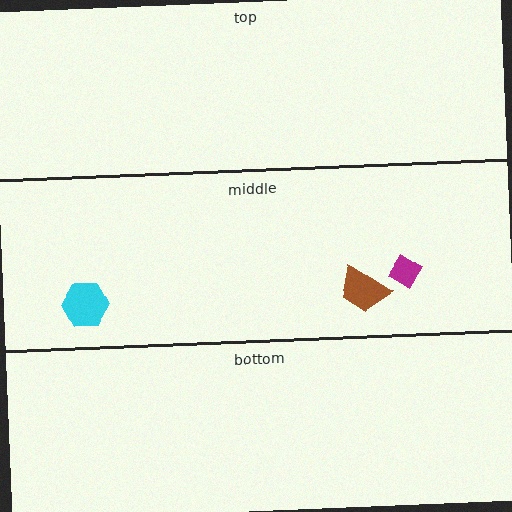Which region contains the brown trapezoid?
The middle region.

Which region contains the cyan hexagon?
The middle region.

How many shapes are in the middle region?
3.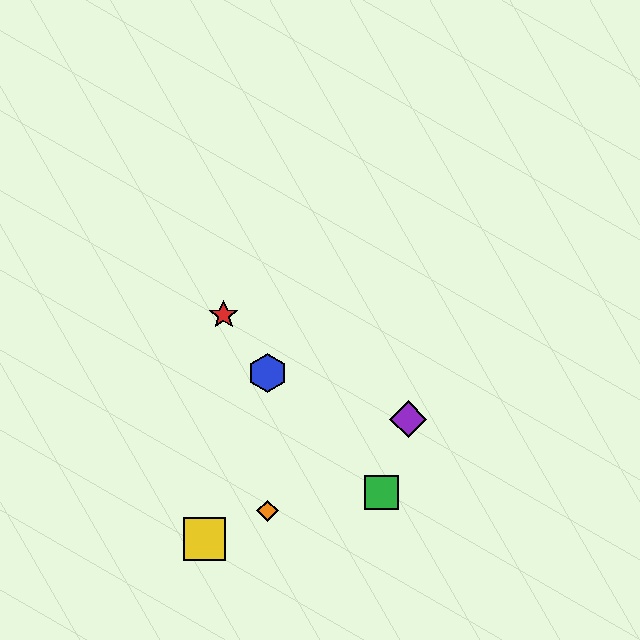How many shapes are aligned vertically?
2 shapes (the blue hexagon, the orange diamond) are aligned vertically.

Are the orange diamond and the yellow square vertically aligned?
No, the orange diamond is at x≈267 and the yellow square is at x≈205.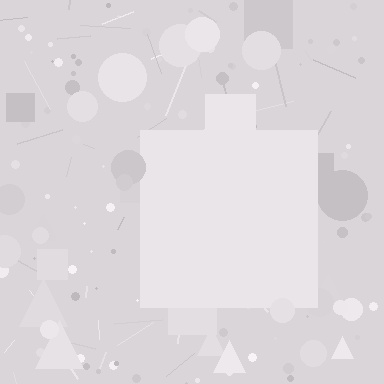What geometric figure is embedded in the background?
A square is embedded in the background.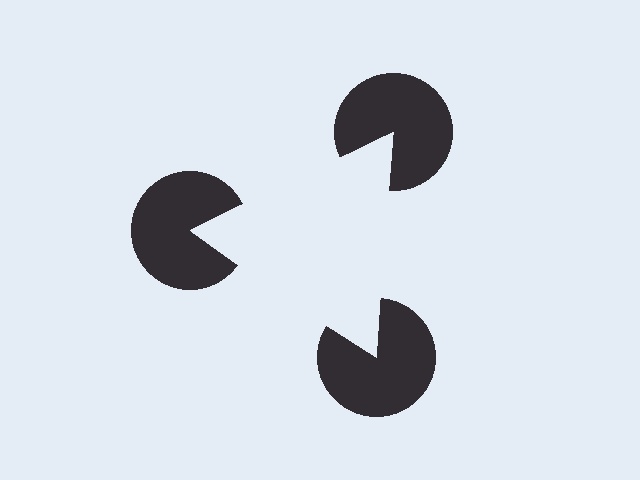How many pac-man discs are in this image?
There are 3 — one at each vertex of the illusory triangle.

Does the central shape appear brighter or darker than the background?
It typically appears slightly brighter than the background, even though no actual brightness change is drawn.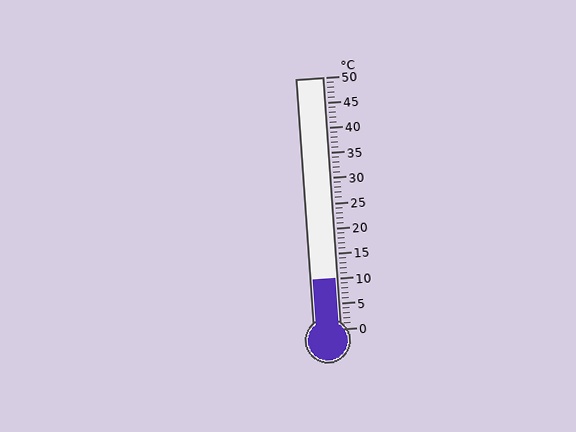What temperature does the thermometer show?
The thermometer shows approximately 10°C.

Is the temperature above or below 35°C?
The temperature is below 35°C.